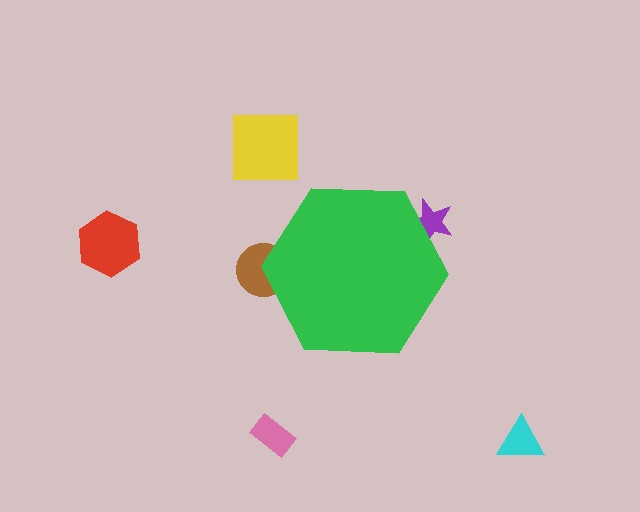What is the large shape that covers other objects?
A green hexagon.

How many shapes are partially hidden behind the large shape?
2 shapes are partially hidden.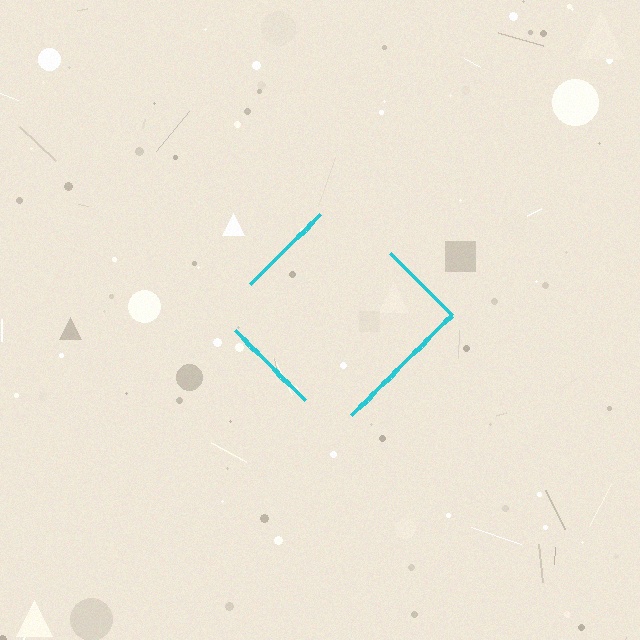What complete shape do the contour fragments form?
The contour fragments form a diamond.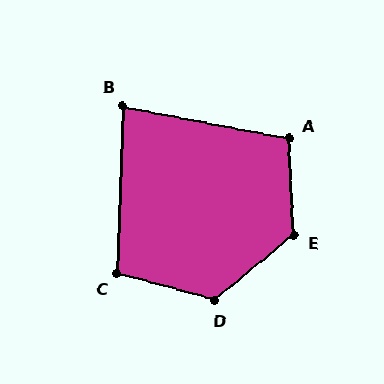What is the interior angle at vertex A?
Approximately 104 degrees (obtuse).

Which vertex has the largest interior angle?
E, at approximately 126 degrees.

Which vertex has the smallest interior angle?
B, at approximately 81 degrees.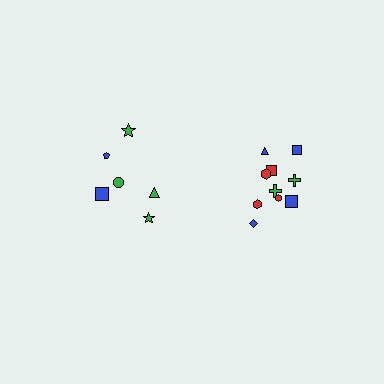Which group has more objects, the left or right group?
The right group.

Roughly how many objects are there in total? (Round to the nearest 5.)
Roughly 15 objects in total.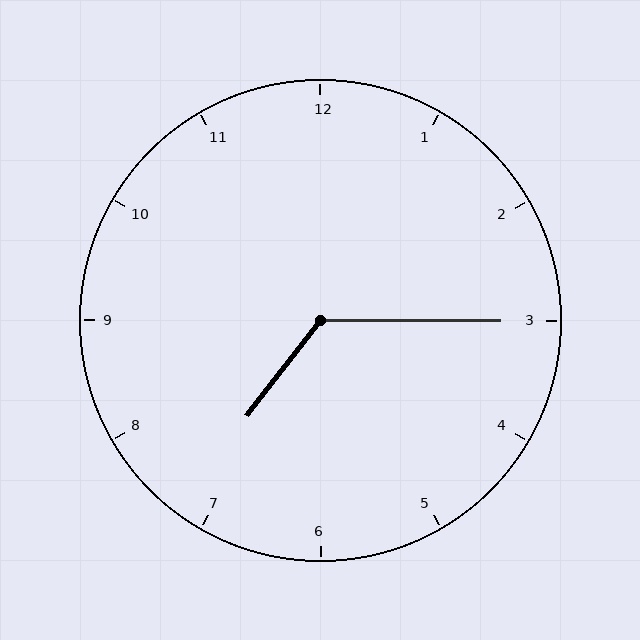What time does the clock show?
7:15.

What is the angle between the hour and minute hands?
Approximately 128 degrees.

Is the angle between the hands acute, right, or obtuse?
It is obtuse.